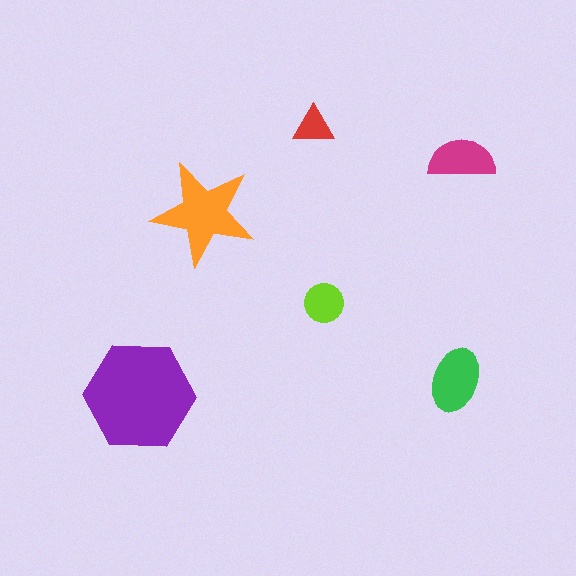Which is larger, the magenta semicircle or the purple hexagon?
The purple hexagon.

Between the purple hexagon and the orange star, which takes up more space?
The purple hexagon.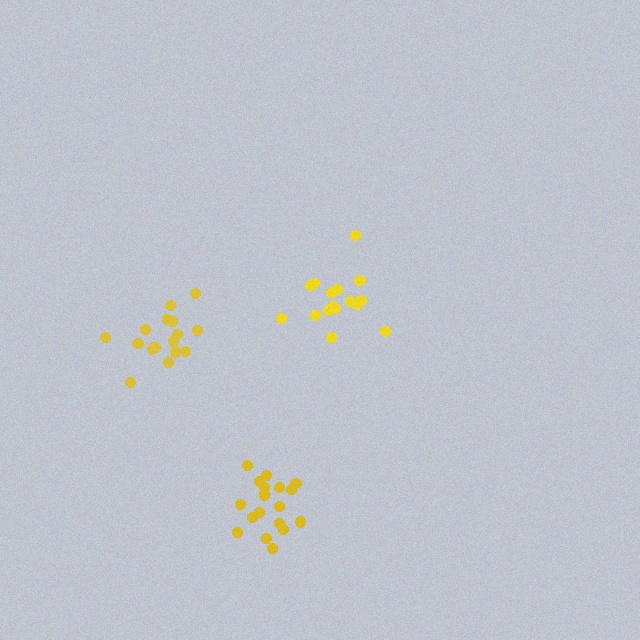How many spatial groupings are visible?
There are 3 spatial groupings.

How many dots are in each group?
Group 1: 17 dots, Group 2: 19 dots, Group 3: 16 dots (52 total).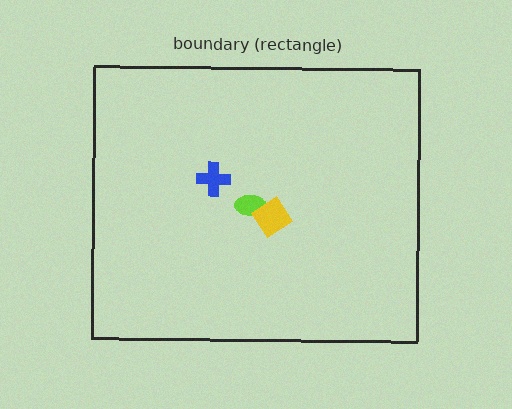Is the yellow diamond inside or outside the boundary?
Inside.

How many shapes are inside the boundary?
3 inside, 0 outside.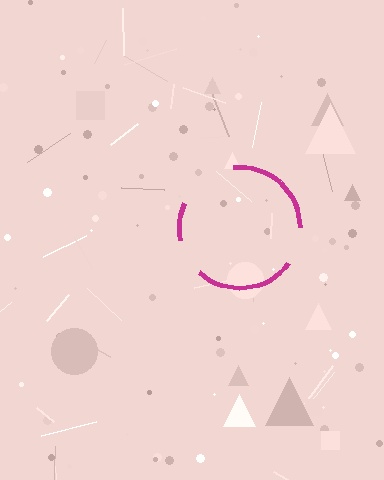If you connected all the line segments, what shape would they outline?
They would outline a circle.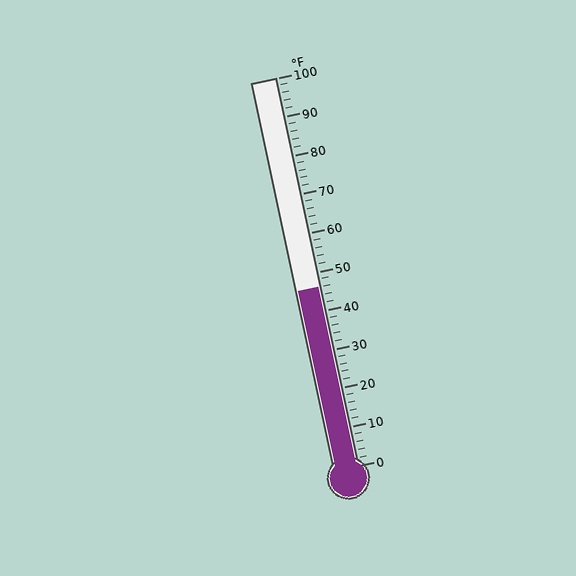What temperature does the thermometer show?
The thermometer shows approximately 46°F.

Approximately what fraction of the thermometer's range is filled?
The thermometer is filled to approximately 45% of its range.